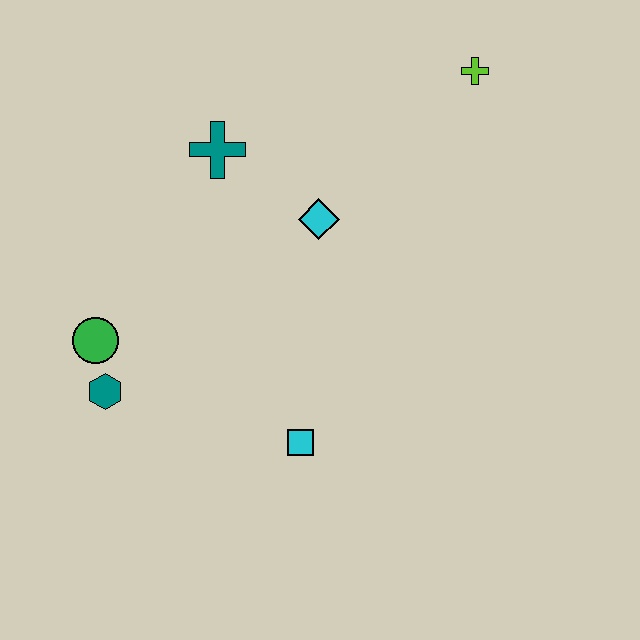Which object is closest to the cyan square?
The teal hexagon is closest to the cyan square.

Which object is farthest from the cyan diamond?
The teal hexagon is farthest from the cyan diamond.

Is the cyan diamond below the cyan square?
No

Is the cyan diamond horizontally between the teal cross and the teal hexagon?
No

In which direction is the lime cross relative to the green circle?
The lime cross is to the right of the green circle.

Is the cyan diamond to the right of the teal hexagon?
Yes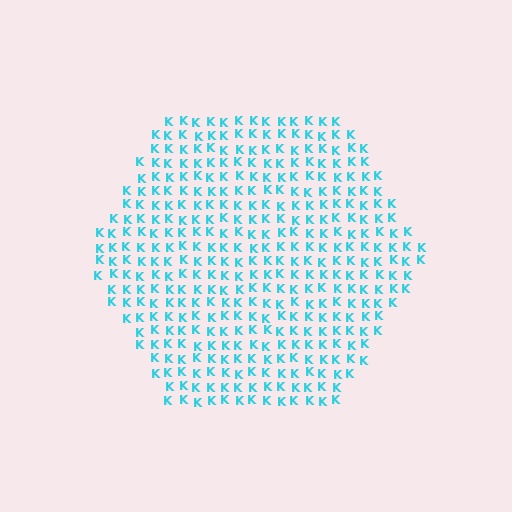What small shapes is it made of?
It is made of small letter K's.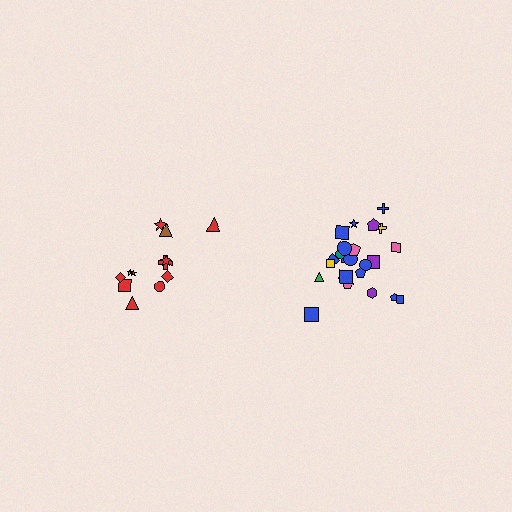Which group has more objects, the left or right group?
The right group.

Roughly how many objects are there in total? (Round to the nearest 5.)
Roughly 35 objects in total.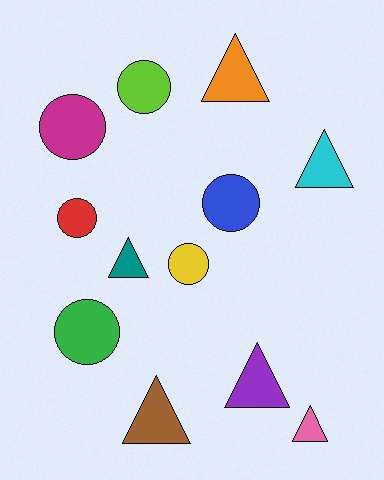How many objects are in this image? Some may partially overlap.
There are 12 objects.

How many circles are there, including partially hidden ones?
There are 6 circles.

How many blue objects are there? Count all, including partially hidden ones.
There is 1 blue object.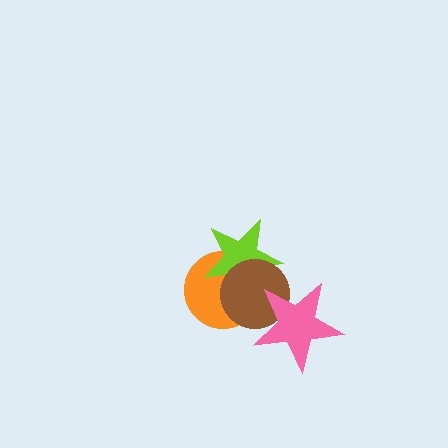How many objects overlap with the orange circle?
2 objects overlap with the orange circle.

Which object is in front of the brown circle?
The pink star is in front of the brown circle.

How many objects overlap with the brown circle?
3 objects overlap with the brown circle.